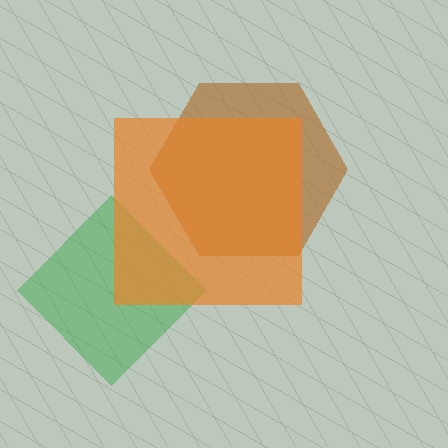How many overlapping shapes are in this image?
There are 3 overlapping shapes in the image.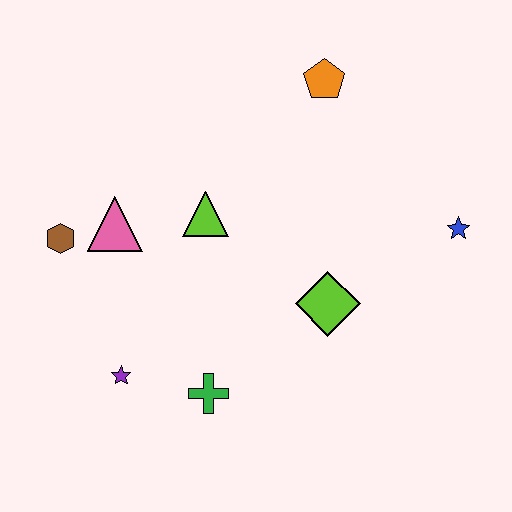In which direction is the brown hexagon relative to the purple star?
The brown hexagon is above the purple star.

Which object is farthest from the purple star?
The blue star is farthest from the purple star.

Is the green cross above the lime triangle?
No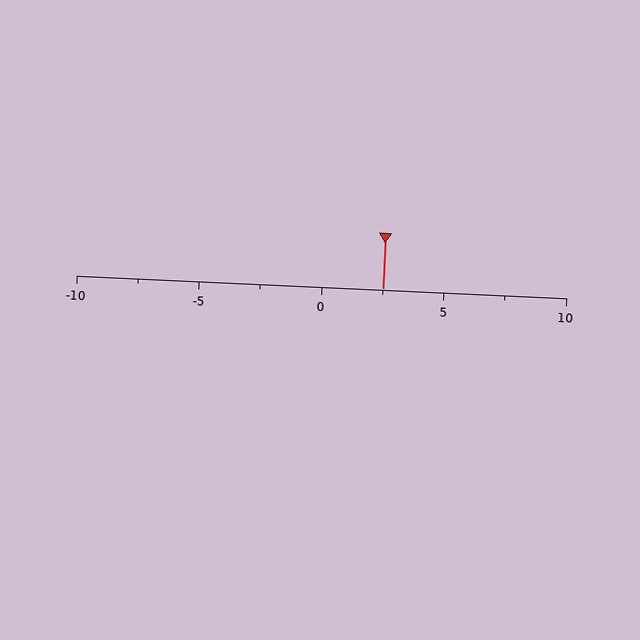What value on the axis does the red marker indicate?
The marker indicates approximately 2.5.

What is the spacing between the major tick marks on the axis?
The major ticks are spaced 5 apart.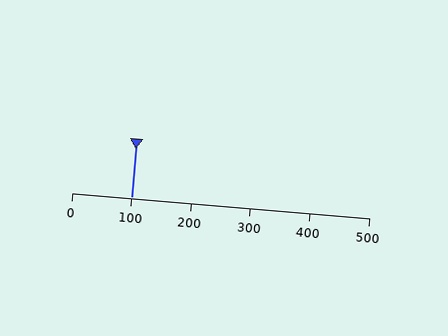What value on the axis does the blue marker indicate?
The marker indicates approximately 100.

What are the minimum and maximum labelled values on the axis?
The axis runs from 0 to 500.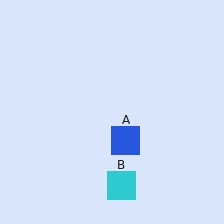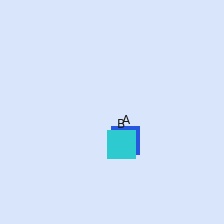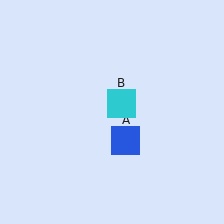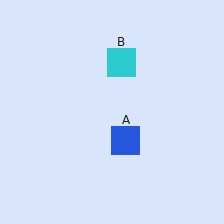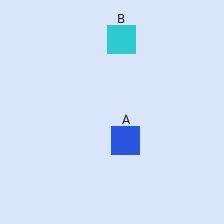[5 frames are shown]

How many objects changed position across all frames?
1 object changed position: cyan square (object B).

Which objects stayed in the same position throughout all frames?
Blue square (object A) remained stationary.